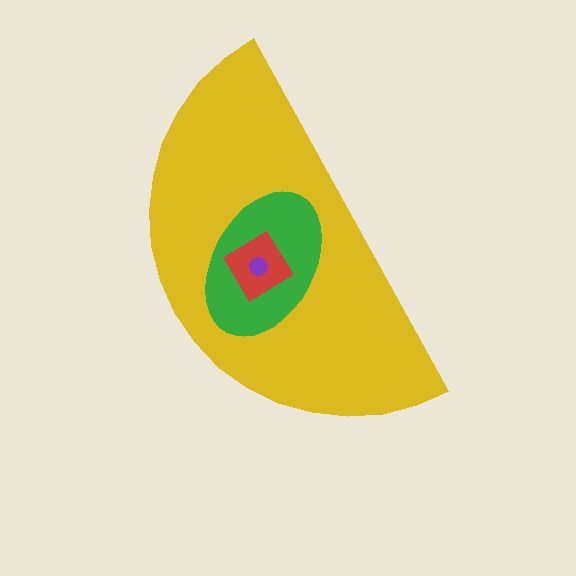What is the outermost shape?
The yellow semicircle.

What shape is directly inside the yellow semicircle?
The green ellipse.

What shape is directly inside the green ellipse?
The red diamond.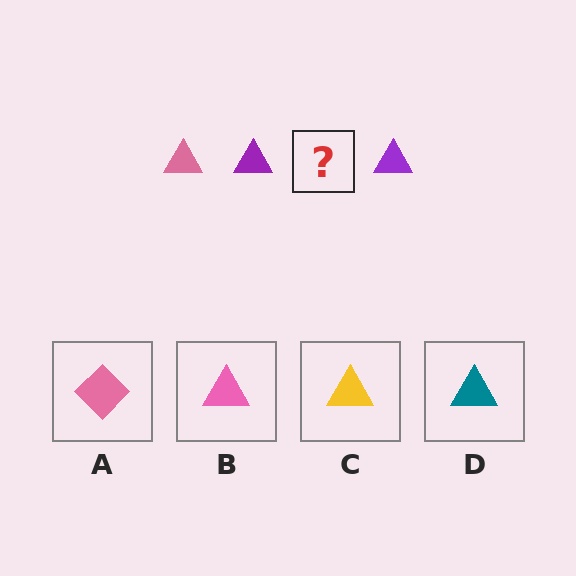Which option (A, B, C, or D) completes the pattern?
B.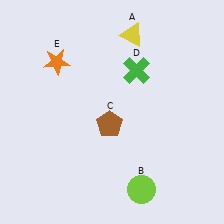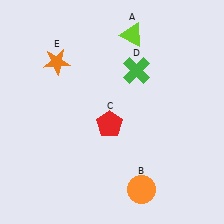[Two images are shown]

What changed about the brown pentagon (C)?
In Image 1, C is brown. In Image 2, it changed to red.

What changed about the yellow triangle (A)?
In Image 1, A is yellow. In Image 2, it changed to lime.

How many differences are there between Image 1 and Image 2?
There are 3 differences between the two images.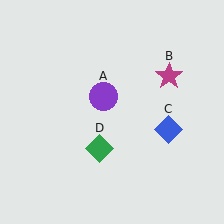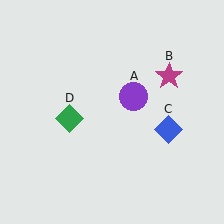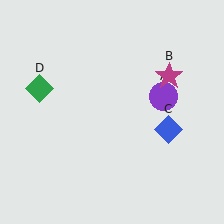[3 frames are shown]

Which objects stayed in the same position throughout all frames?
Magenta star (object B) and blue diamond (object C) remained stationary.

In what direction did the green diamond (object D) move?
The green diamond (object D) moved up and to the left.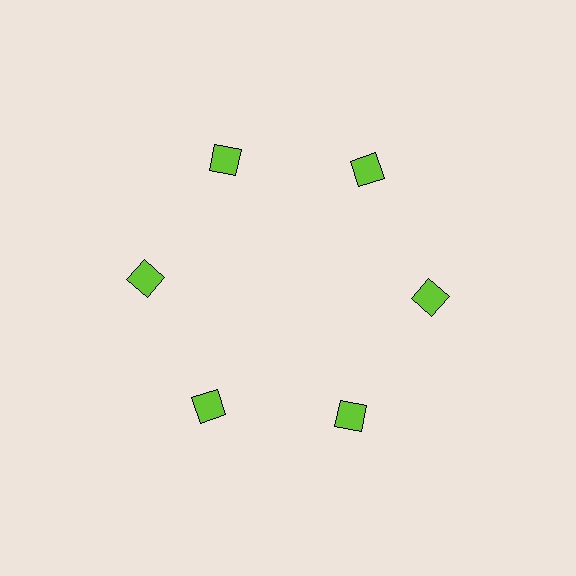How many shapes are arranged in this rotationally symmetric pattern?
There are 6 shapes, arranged in 6 groups of 1.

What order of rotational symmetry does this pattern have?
This pattern has 6-fold rotational symmetry.